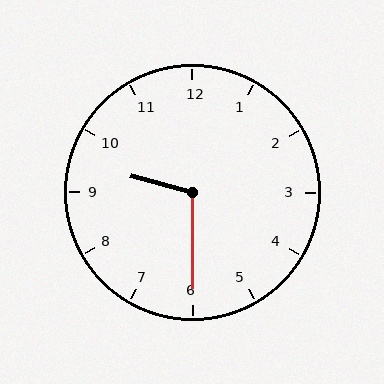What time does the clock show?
9:30.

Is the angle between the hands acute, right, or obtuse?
It is obtuse.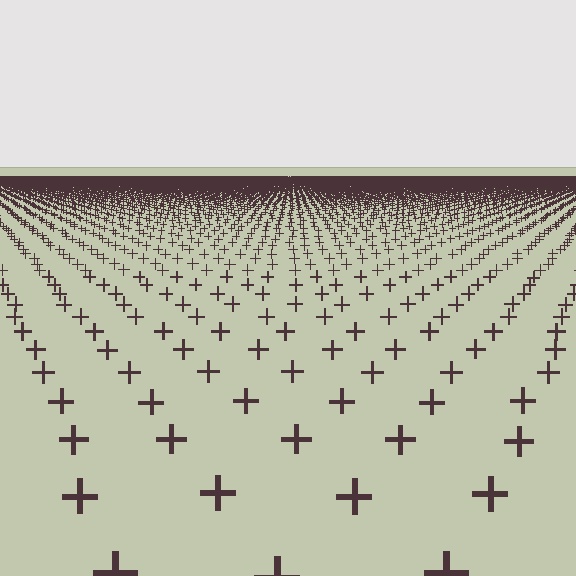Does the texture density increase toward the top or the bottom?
Density increases toward the top.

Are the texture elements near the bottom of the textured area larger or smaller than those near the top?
Larger. Near the bottom, elements are closer to the viewer and appear at a bigger on-screen size.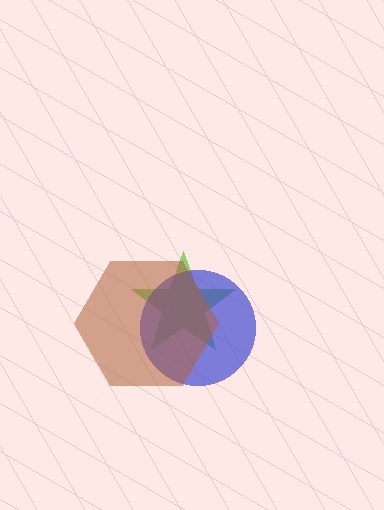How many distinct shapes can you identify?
There are 3 distinct shapes: a lime star, a blue circle, a brown hexagon.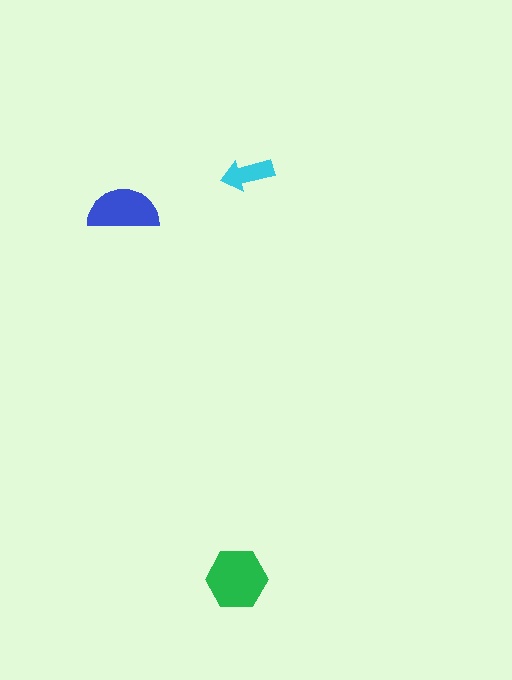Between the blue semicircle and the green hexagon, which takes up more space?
The green hexagon.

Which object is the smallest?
The cyan arrow.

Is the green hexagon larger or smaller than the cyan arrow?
Larger.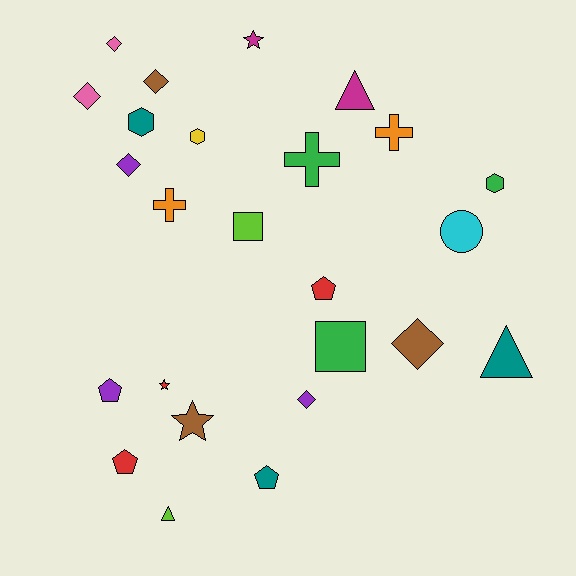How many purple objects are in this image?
There are 3 purple objects.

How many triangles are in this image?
There are 3 triangles.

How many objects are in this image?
There are 25 objects.